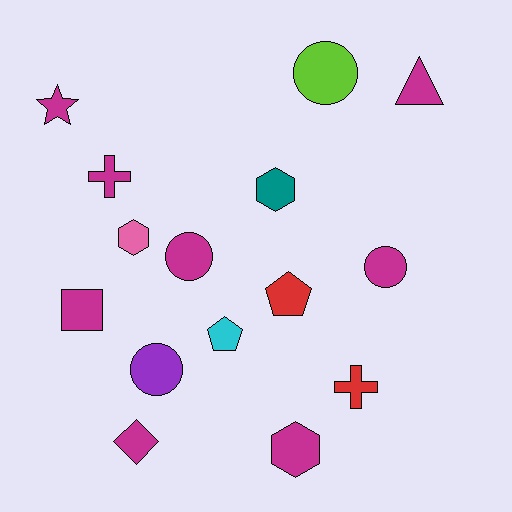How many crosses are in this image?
There are 2 crosses.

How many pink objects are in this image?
There is 1 pink object.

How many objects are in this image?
There are 15 objects.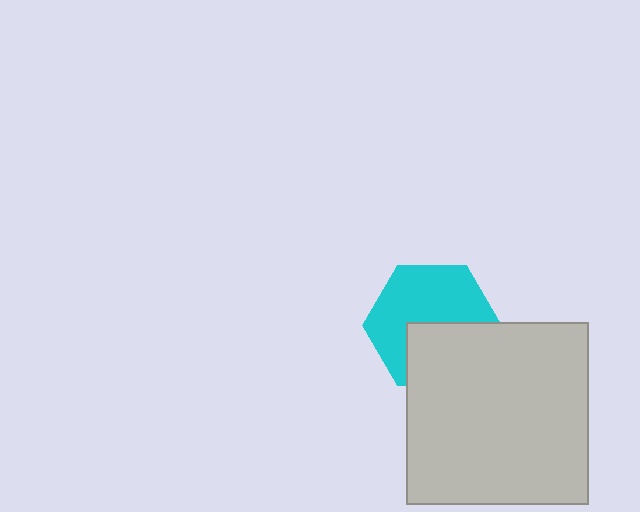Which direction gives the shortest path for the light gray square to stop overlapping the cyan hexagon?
Moving down gives the shortest separation.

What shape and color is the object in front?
The object in front is a light gray square.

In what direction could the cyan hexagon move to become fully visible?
The cyan hexagon could move up. That would shift it out from behind the light gray square entirely.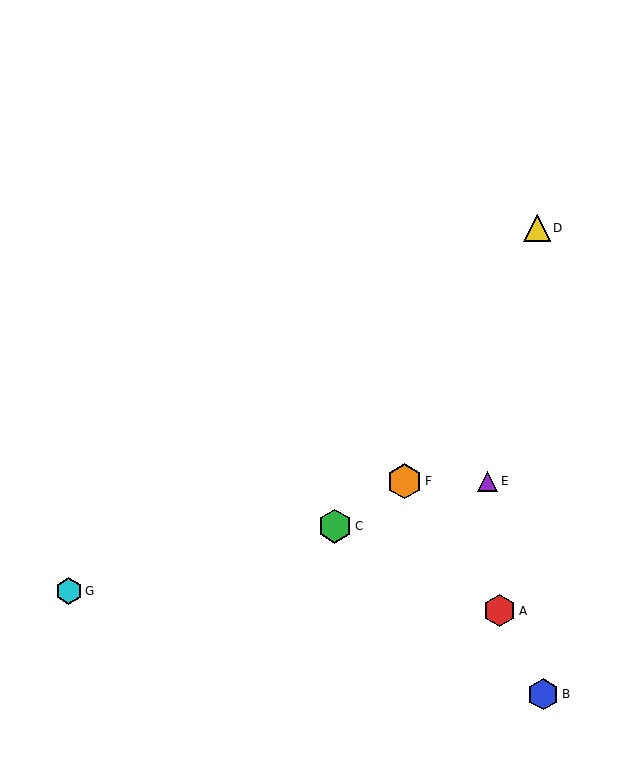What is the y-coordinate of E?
Object E is at y≈481.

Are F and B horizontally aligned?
No, F is at y≈481 and B is at y≈694.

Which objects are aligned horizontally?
Objects E, F are aligned horizontally.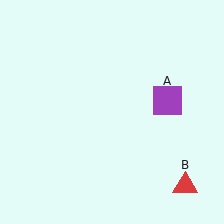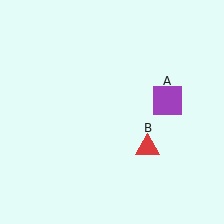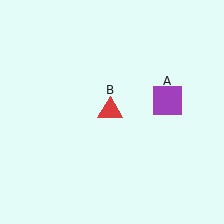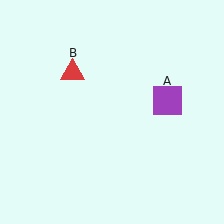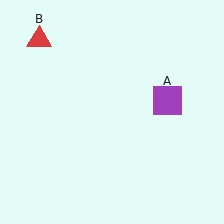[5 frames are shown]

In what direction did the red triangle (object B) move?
The red triangle (object B) moved up and to the left.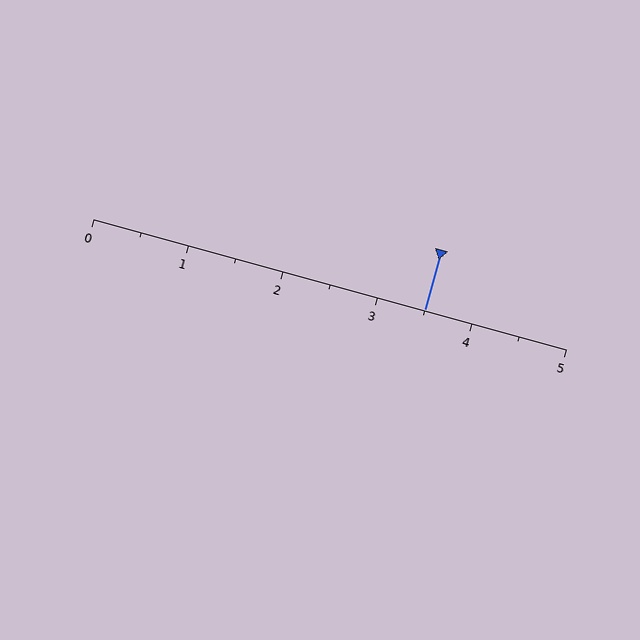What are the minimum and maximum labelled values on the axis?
The axis runs from 0 to 5.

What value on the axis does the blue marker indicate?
The marker indicates approximately 3.5.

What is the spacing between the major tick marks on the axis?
The major ticks are spaced 1 apart.